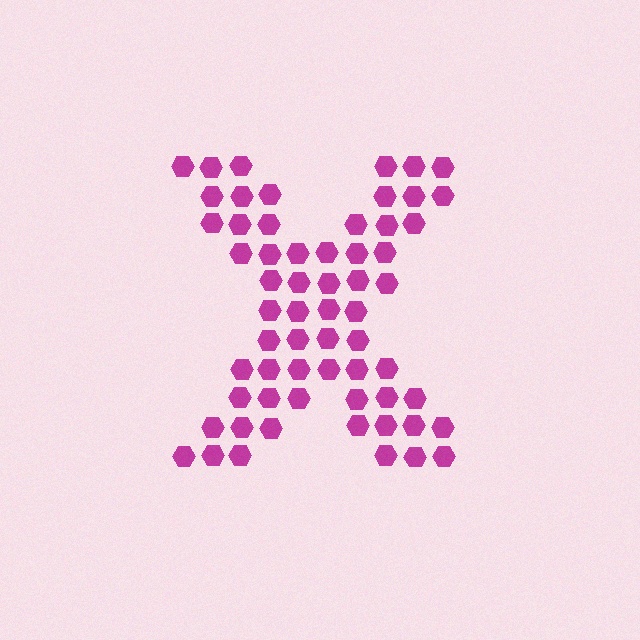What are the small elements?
The small elements are hexagons.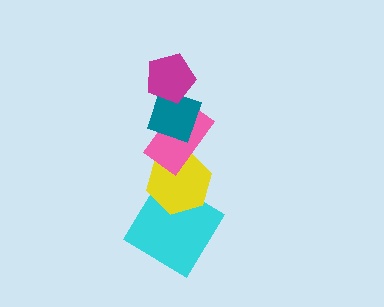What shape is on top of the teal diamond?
The magenta pentagon is on top of the teal diamond.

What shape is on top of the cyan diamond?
The yellow hexagon is on top of the cyan diamond.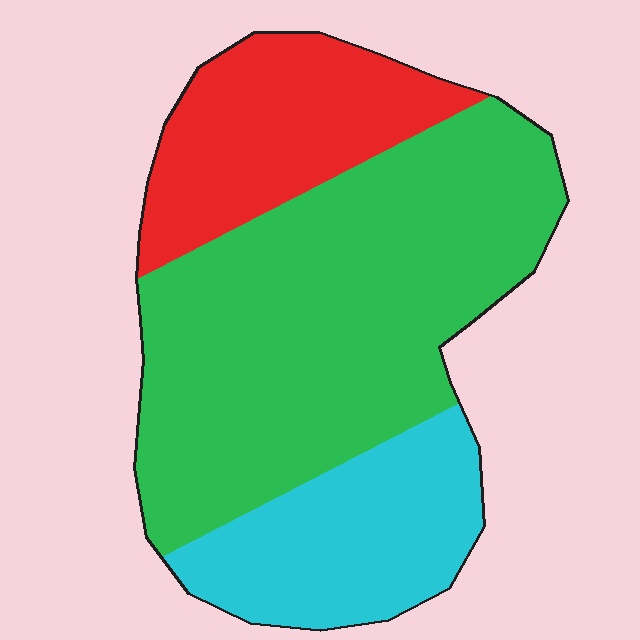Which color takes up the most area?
Green, at roughly 55%.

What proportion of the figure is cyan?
Cyan takes up about one fifth (1/5) of the figure.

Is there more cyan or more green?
Green.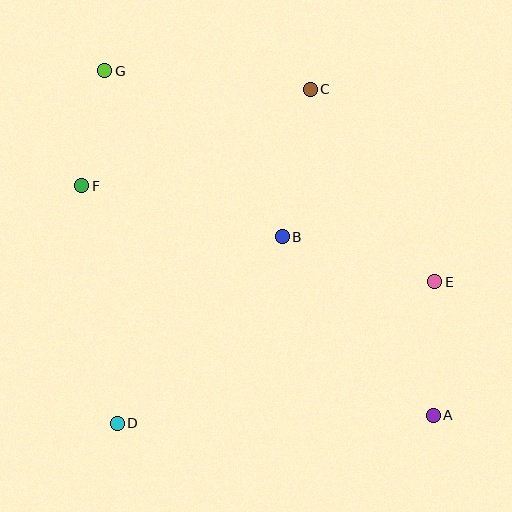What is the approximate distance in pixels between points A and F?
The distance between A and F is approximately 420 pixels.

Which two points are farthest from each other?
Points A and G are farthest from each other.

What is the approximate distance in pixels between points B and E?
The distance between B and E is approximately 159 pixels.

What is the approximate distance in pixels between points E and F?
The distance between E and F is approximately 366 pixels.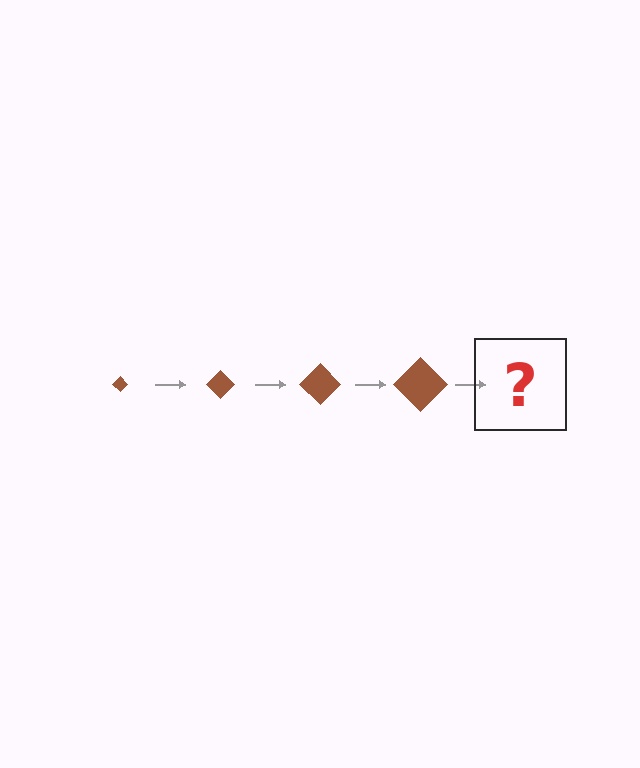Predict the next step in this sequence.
The next step is a brown diamond, larger than the previous one.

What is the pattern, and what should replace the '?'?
The pattern is that the diamond gets progressively larger each step. The '?' should be a brown diamond, larger than the previous one.